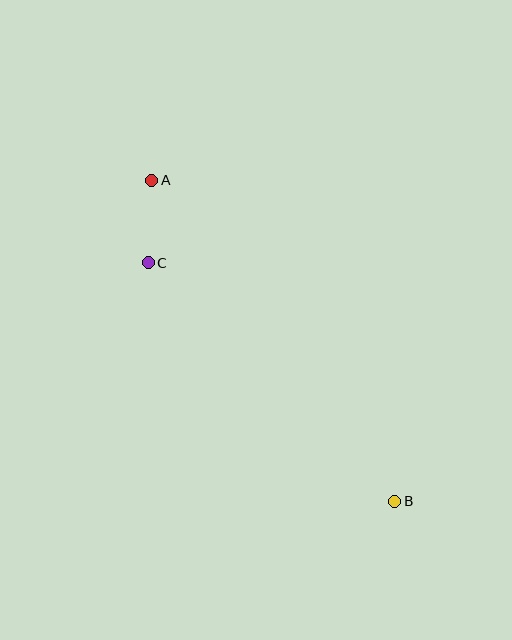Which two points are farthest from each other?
Points A and B are farthest from each other.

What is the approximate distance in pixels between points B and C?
The distance between B and C is approximately 343 pixels.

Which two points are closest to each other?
Points A and C are closest to each other.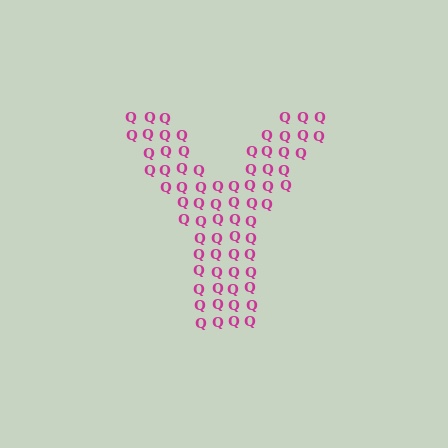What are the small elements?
The small elements are letter Q's.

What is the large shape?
The large shape is the letter Y.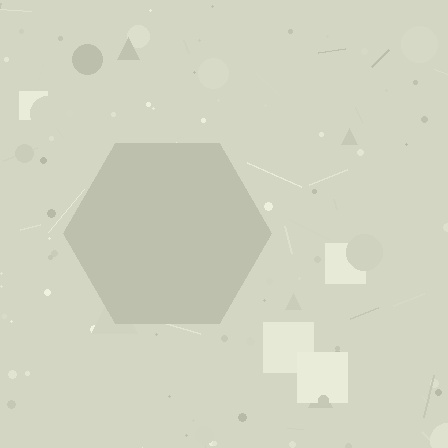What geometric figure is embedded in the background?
A hexagon is embedded in the background.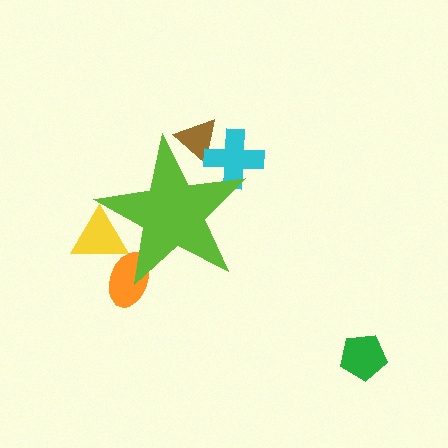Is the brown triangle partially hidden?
Yes, the brown triangle is partially hidden behind the lime star.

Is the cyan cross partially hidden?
Yes, the cyan cross is partially hidden behind the lime star.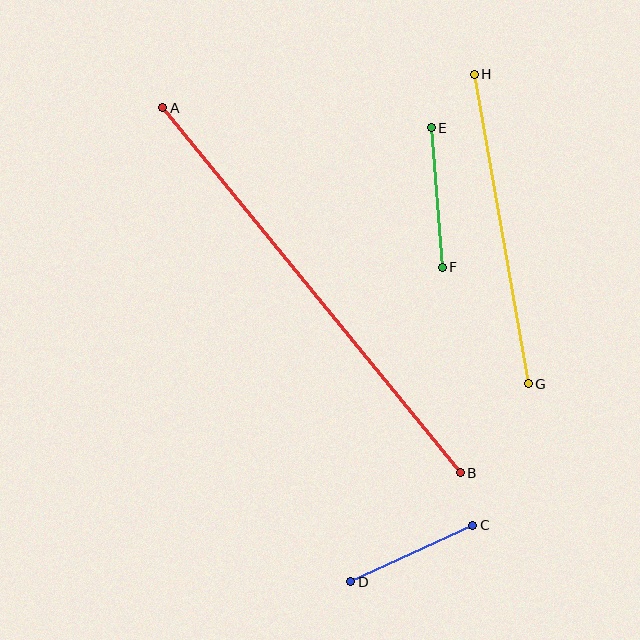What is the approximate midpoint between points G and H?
The midpoint is at approximately (501, 229) pixels.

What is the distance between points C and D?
The distance is approximately 134 pixels.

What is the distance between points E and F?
The distance is approximately 140 pixels.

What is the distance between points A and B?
The distance is approximately 471 pixels.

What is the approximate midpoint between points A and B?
The midpoint is at approximately (311, 290) pixels.